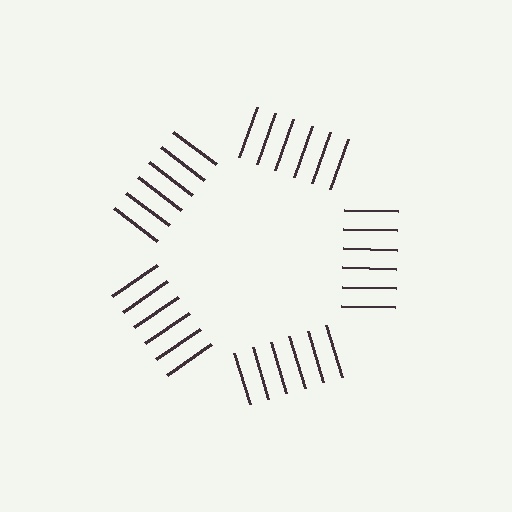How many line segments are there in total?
30 — 6 along each of the 5 edges.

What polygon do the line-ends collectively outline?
An illusory pentagon — the line segments terminate on its edges but no continuous stroke is drawn.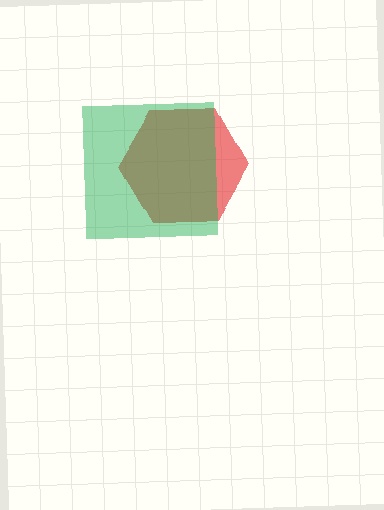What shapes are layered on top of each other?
The layered shapes are: a red hexagon, a green square.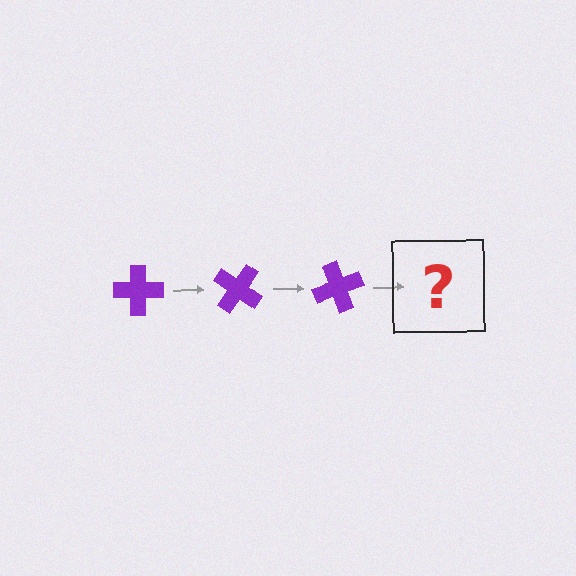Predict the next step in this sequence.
The next step is a purple cross rotated 105 degrees.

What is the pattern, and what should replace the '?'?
The pattern is that the cross rotates 35 degrees each step. The '?' should be a purple cross rotated 105 degrees.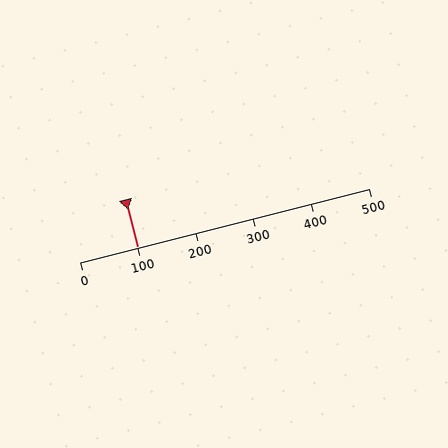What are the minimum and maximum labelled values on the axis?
The axis runs from 0 to 500.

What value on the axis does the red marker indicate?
The marker indicates approximately 100.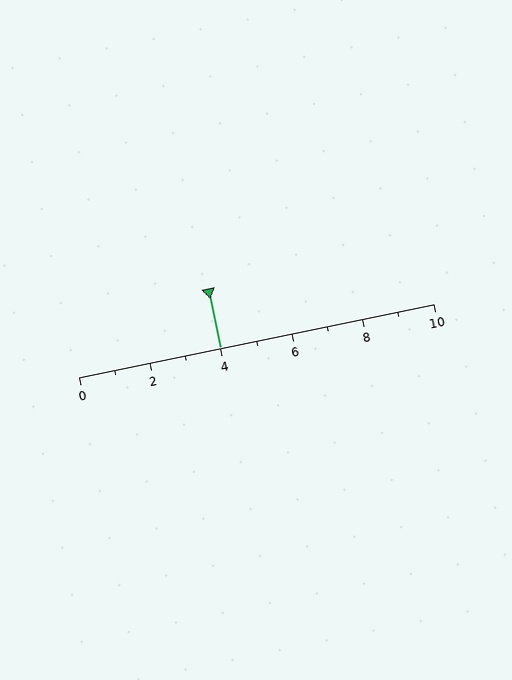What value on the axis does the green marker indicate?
The marker indicates approximately 4.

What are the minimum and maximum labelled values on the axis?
The axis runs from 0 to 10.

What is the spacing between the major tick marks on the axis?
The major ticks are spaced 2 apart.